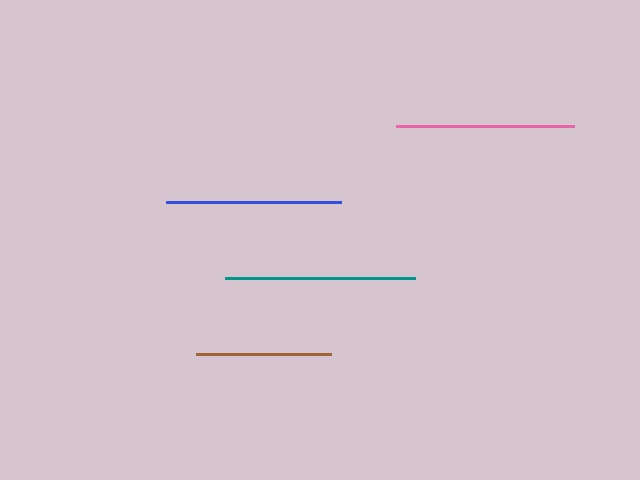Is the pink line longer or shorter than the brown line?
The pink line is longer than the brown line.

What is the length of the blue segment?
The blue segment is approximately 175 pixels long.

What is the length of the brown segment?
The brown segment is approximately 135 pixels long.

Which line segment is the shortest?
The brown line is the shortest at approximately 135 pixels.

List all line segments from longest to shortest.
From longest to shortest: teal, pink, blue, brown.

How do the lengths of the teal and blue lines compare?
The teal and blue lines are approximately the same length.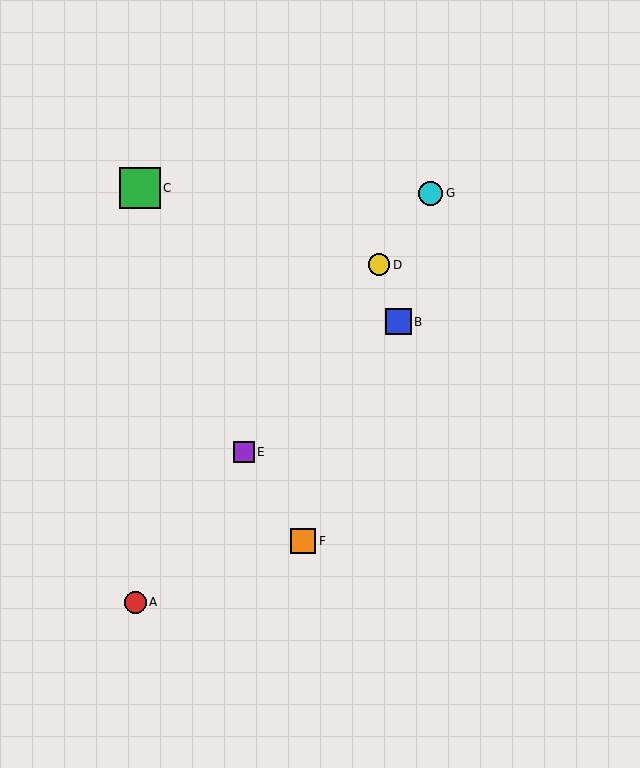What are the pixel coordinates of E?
Object E is at (244, 452).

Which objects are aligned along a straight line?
Objects A, D, E, G are aligned along a straight line.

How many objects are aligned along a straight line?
4 objects (A, D, E, G) are aligned along a straight line.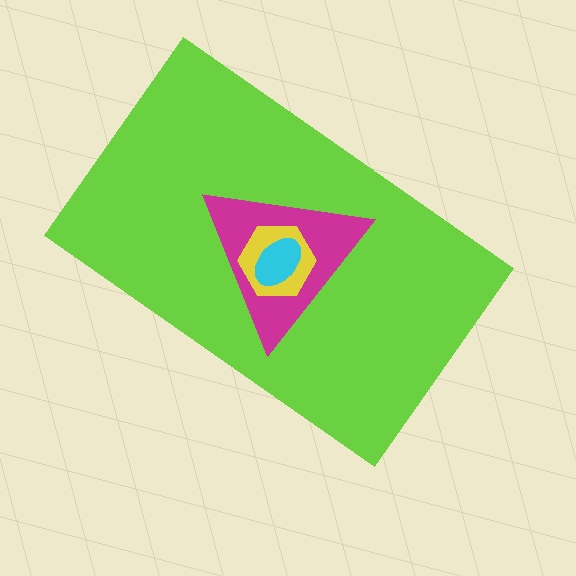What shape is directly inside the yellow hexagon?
The cyan ellipse.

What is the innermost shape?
The cyan ellipse.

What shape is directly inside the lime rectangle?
The magenta triangle.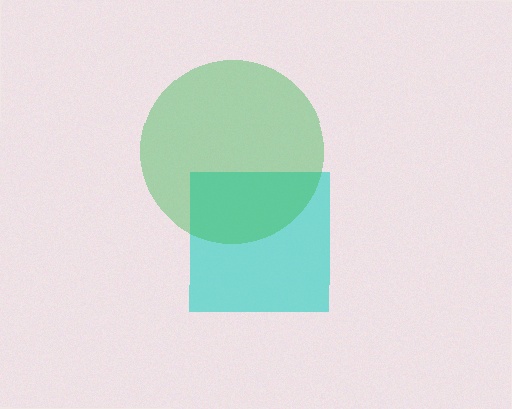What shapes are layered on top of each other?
The layered shapes are: a cyan square, a green circle.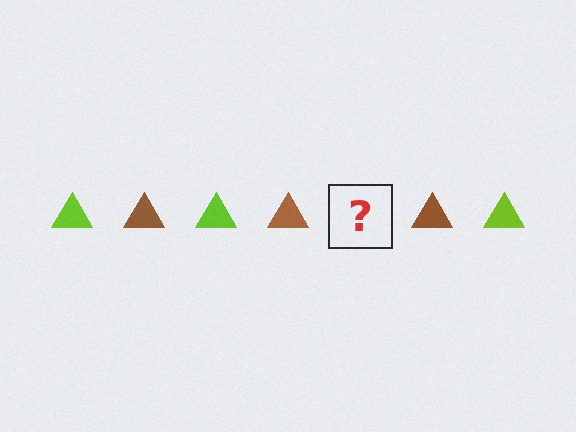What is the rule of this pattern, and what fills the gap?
The rule is that the pattern cycles through lime, brown triangles. The gap should be filled with a lime triangle.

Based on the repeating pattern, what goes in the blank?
The blank should be a lime triangle.